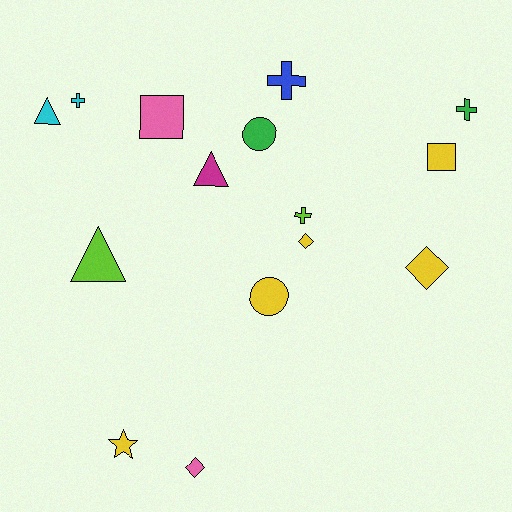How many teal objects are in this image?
There are no teal objects.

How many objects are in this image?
There are 15 objects.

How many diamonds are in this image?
There are 3 diamonds.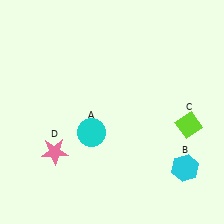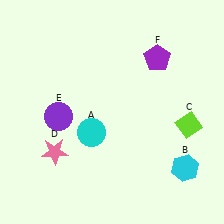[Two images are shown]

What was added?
A purple circle (E), a purple pentagon (F) were added in Image 2.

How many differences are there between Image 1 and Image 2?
There are 2 differences between the two images.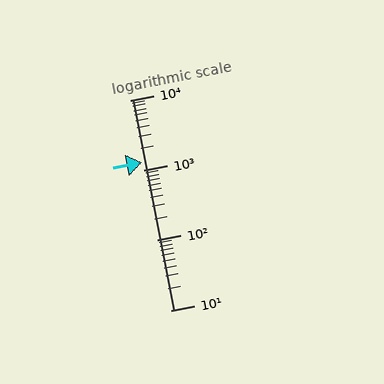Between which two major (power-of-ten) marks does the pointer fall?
The pointer is between 1000 and 10000.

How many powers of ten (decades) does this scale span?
The scale spans 3 decades, from 10 to 10000.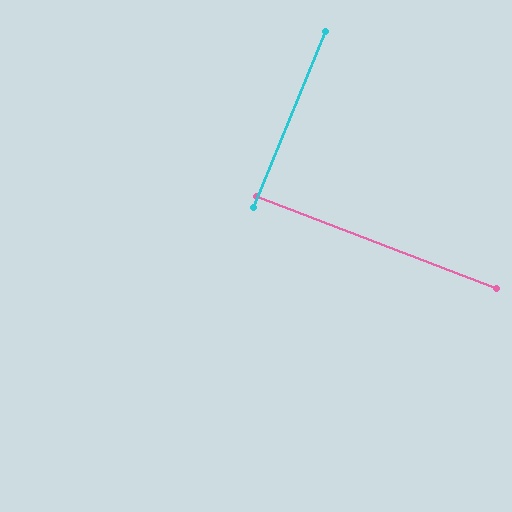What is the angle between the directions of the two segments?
Approximately 89 degrees.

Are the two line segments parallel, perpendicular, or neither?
Perpendicular — they meet at approximately 89°.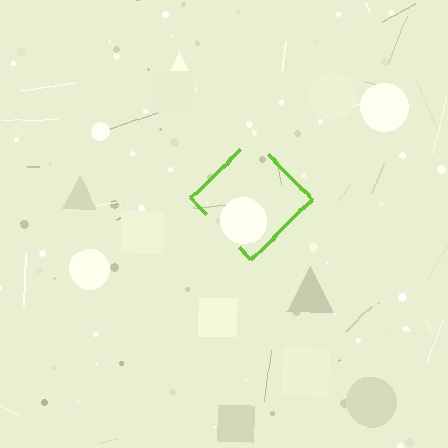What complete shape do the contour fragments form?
The contour fragments form a diamond.